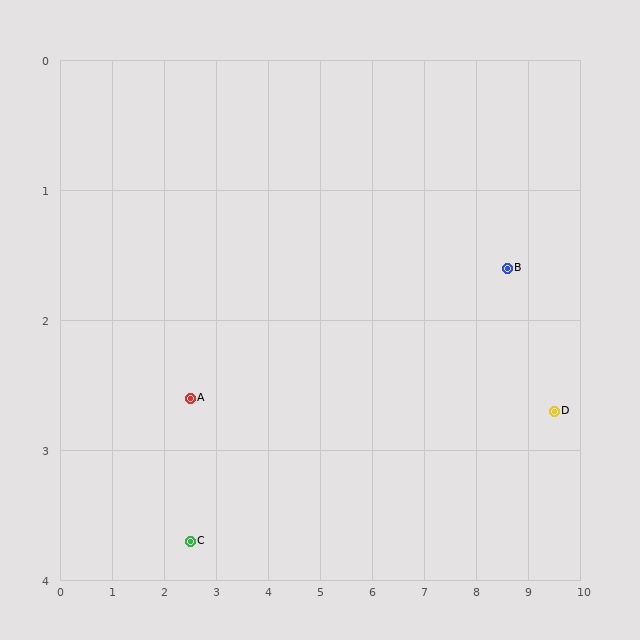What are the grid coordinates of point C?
Point C is at approximately (2.5, 3.7).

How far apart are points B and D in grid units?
Points B and D are about 1.4 grid units apart.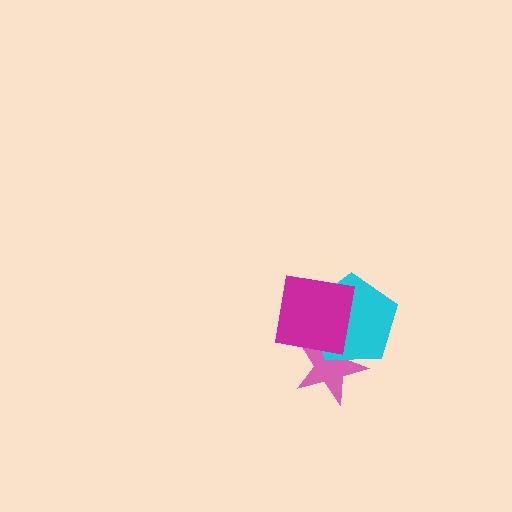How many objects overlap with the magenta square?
2 objects overlap with the magenta square.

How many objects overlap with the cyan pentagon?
2 objects overlap with the cyan pentagon.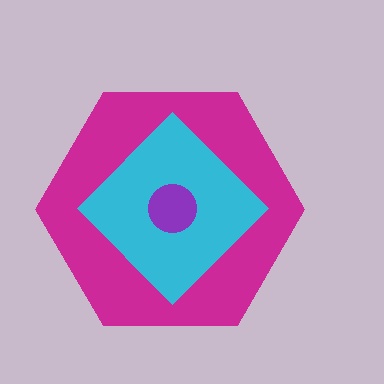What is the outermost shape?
The magenta hexagon.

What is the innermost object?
The purple circle.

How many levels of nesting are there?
3.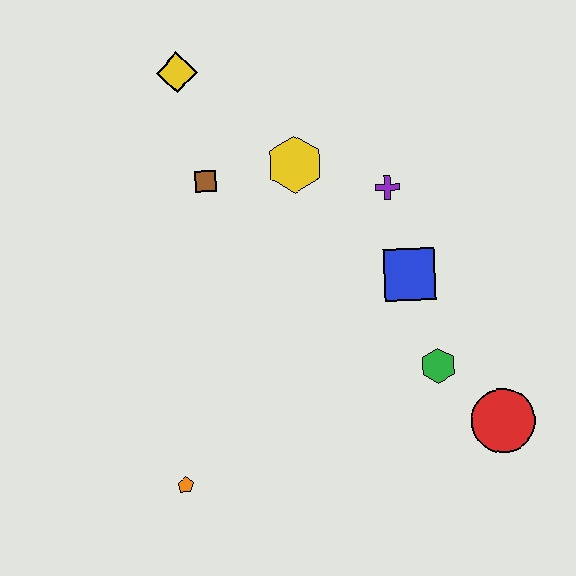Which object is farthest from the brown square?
The red circle is farthest from the brown square.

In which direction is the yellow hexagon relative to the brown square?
The yellow hexagon is to the right of the brown square.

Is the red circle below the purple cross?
Yes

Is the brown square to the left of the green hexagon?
Yes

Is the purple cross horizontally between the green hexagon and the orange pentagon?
Yes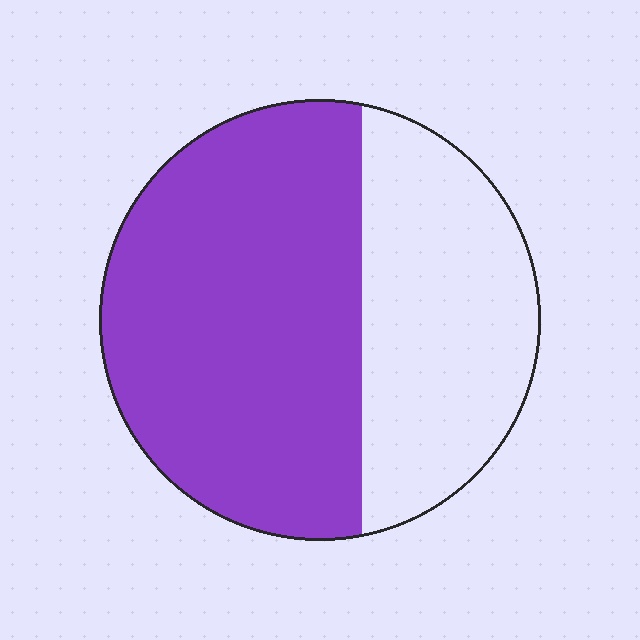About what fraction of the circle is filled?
About five eighths (5/8).